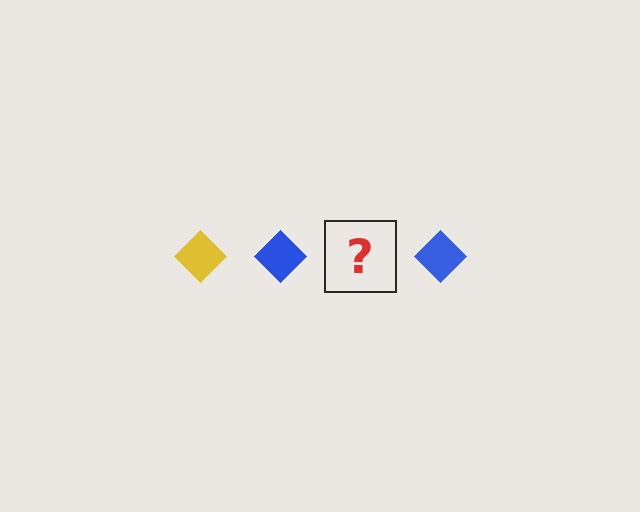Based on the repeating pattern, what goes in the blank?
The blank should be a yellow diamond.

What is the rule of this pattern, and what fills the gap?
The rule is that the pattern cycles through yellow, blue diamonds. The gap should be filled with a yellow diamond.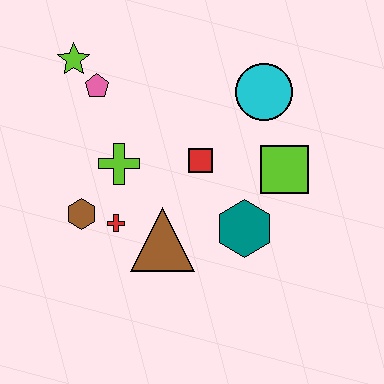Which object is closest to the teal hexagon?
The lime square is closest to the teal hexagon.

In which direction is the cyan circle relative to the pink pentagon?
The cyan circle is to the right of the pink pentagon.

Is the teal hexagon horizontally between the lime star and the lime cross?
No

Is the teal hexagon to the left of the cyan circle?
Yes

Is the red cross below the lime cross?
Yes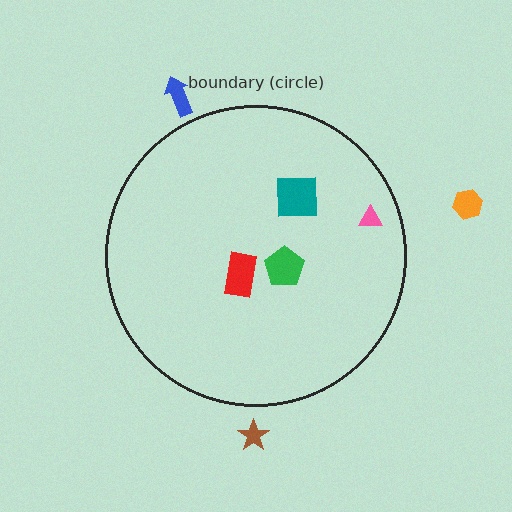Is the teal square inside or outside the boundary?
Inside.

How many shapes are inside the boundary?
4 inside, 3 outside.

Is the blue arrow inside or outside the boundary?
Outside.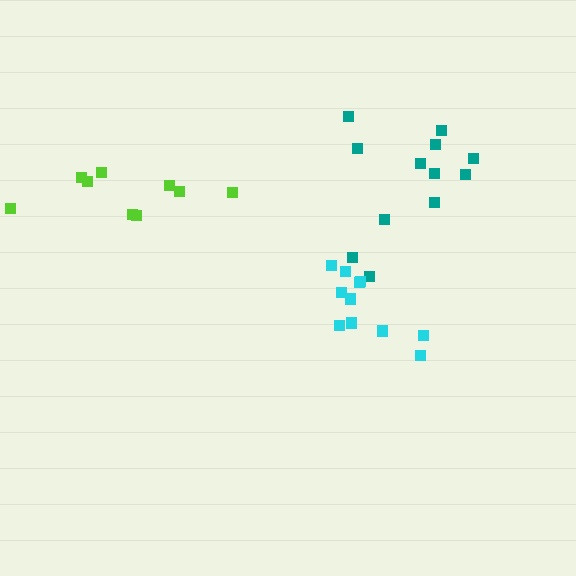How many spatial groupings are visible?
There are 3 spatial groupings.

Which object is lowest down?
The cyan cluster is bottommost.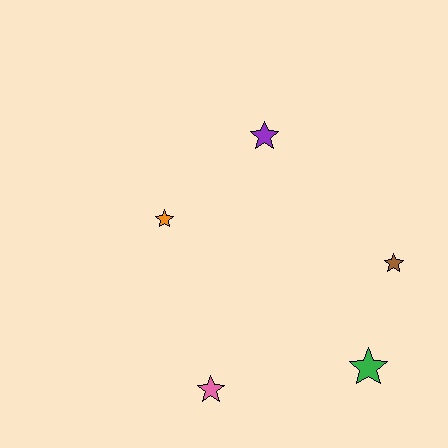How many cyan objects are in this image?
There are no cyan objects.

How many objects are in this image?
There are 5 objects.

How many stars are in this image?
There are 5 stars.